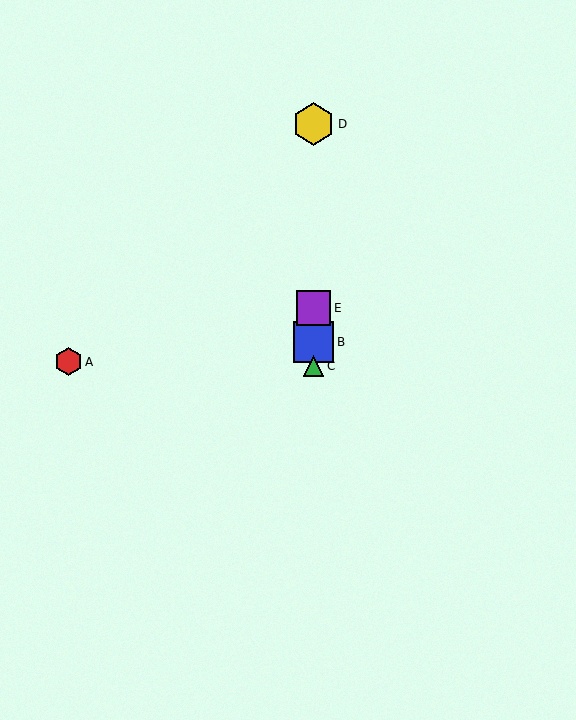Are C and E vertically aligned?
Yes, both are at x≈313.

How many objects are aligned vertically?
4 objects (B, C, D, E) are aligned vertically.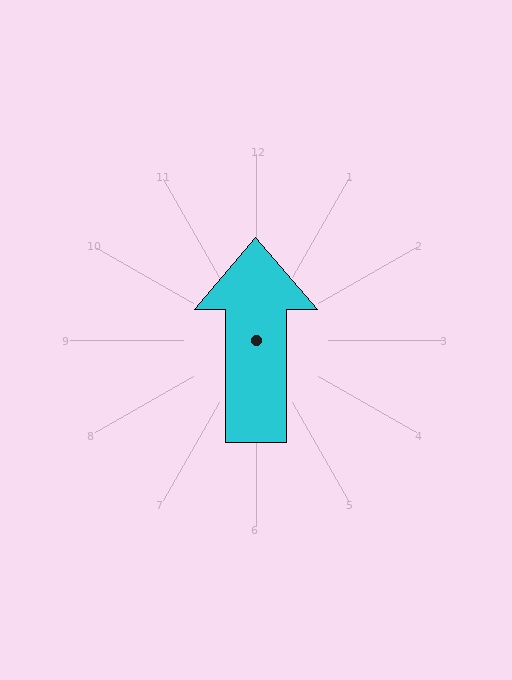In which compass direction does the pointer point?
North.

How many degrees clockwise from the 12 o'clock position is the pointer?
Approximately 360 degrees.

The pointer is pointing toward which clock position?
Roughly 12 o'clock.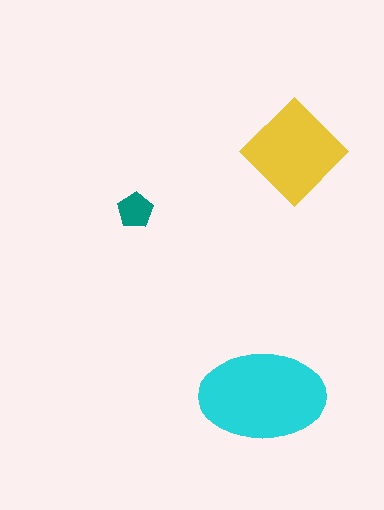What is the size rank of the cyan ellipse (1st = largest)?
1st.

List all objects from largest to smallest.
The cyan ellipse, the yellow diamond, the teal pentagon.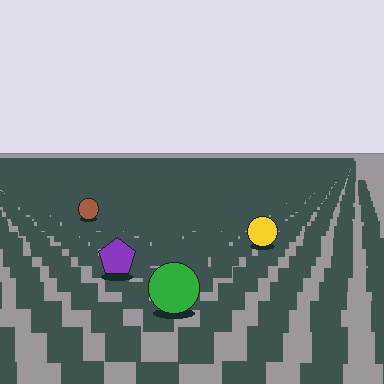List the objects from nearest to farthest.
From nearest to farthest: the green circle, the purple pentagon, the yellow circle, the brown circle.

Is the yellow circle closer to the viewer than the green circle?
No. The green circle is closer — you can tell from the texture gradient: the ground texture is coarser near it.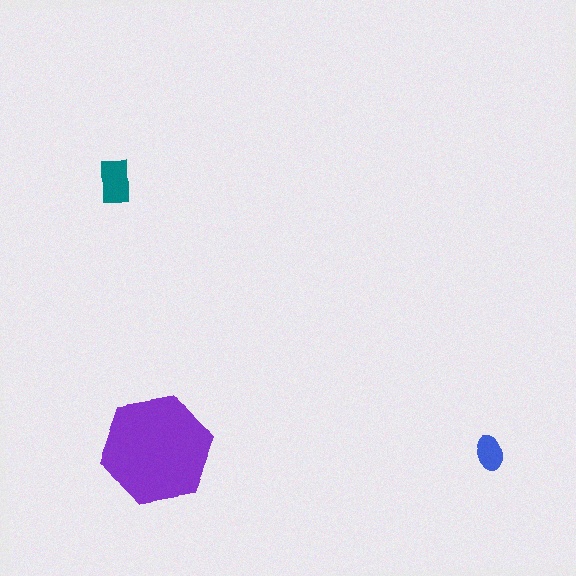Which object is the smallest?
The blue ellipse.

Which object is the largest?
The purple hexagon.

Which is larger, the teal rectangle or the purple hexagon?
The purple hexagon.